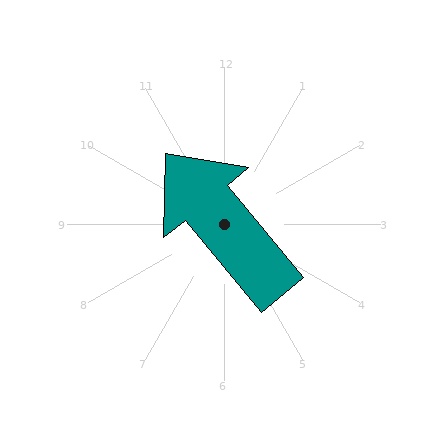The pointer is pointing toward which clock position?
Roughly 11 o'clock.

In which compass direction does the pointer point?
Northwest.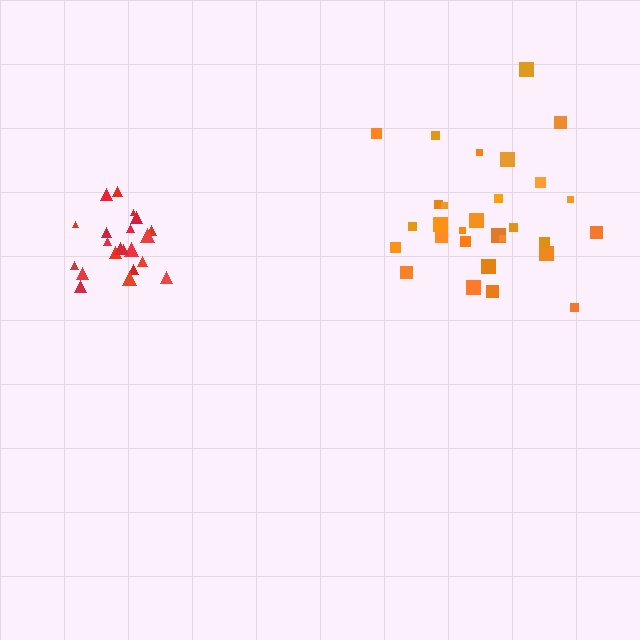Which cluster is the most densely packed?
Red.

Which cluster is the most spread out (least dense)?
Orange.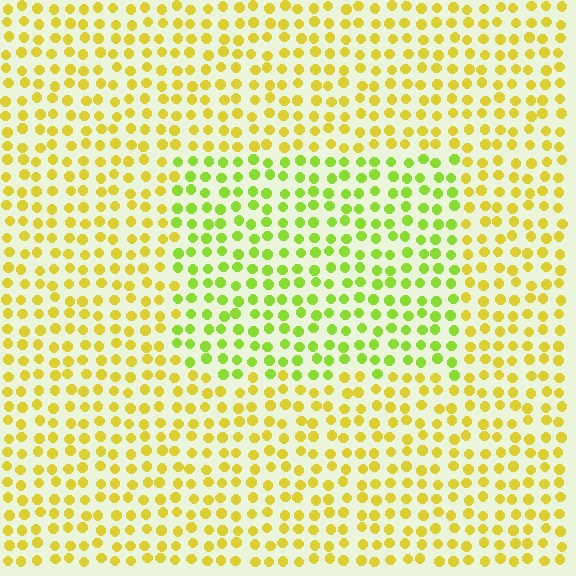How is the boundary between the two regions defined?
The boundary is defined purely by a slight shift in hue (about 35 degrees). Spacing, size, and orientation are identical on both sides.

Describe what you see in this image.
The image is filled with small yellow elements in a uniform arrangement. A rectangle-shaped region is visible where the elements are tinted to a slightly different hue, forming a subtle color boundary.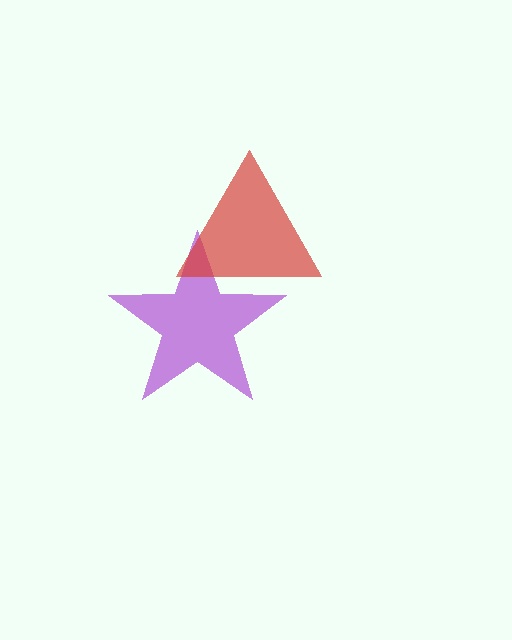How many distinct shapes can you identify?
There are 2 distinct shapes: a purple star, a red triangle.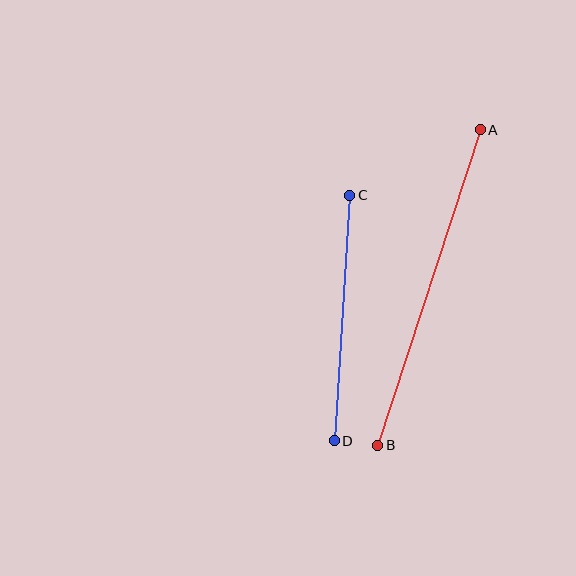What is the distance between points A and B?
The distance is approximately 332 pixels.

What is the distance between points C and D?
The distance is approximately 246 pixels.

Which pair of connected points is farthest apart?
Points A and B are farthest apart.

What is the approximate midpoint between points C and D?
The midpoint is at approximately (342, 318) pixels.